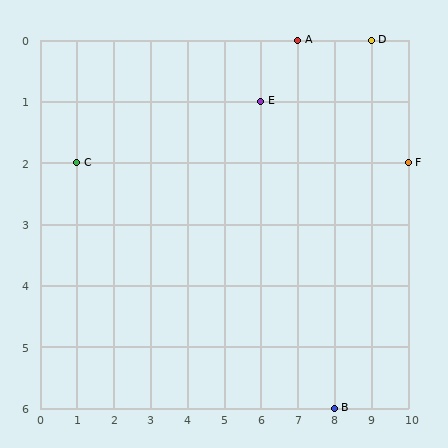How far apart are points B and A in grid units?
Points B and A are 1 column and 6 rows apart (about 6.1 grid units diagonally).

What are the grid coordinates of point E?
Point E is at grid coordinates (6, 1).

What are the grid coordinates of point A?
Point A is at grid coordinates (7, 0).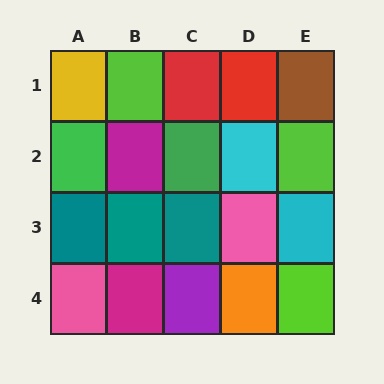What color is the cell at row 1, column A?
Yellow.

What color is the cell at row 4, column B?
Magenta.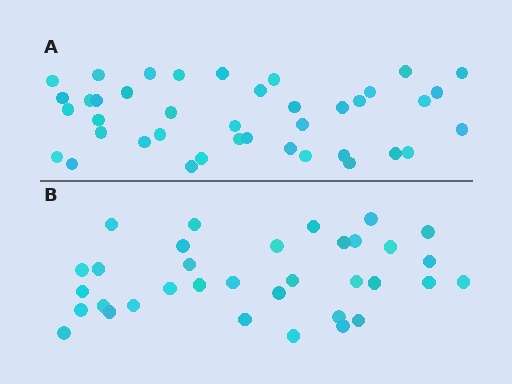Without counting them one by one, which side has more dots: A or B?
Region A (the top region) has more dots.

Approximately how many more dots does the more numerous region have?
Region A has about 6 more dots than region B.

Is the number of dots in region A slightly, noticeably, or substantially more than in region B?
Region A has only slightly more — the two regions are fairly close. The ratio is roughly 1.2 to 1.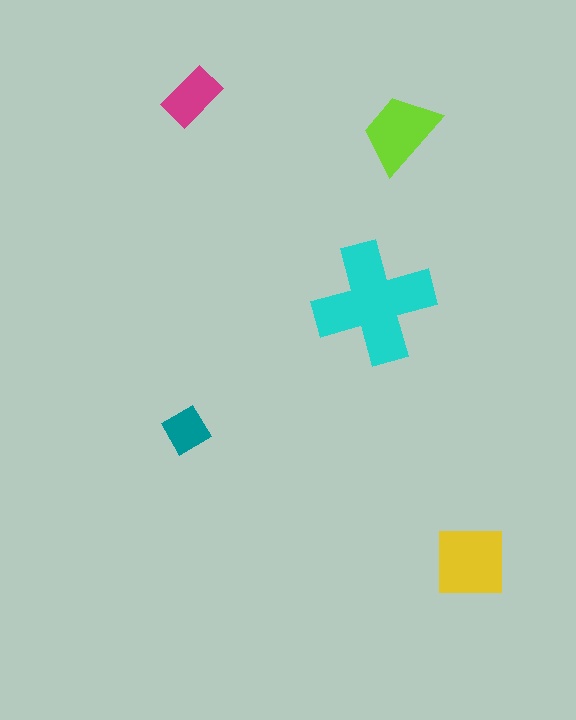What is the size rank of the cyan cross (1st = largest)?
1st.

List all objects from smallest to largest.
The teal diamond, the magenta rectangle, the lime trapezoid, the yellow square, the cyan cross.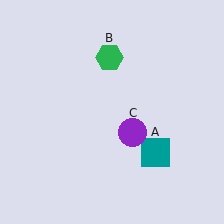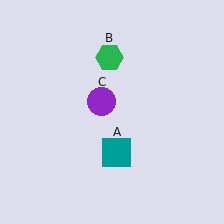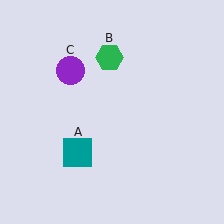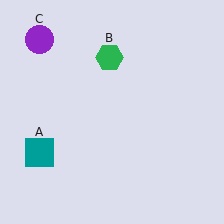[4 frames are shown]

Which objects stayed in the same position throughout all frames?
Green hexagon (object B) remained stationary.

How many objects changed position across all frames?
2 objects changed position: teal square (object A), purple circle (object C).